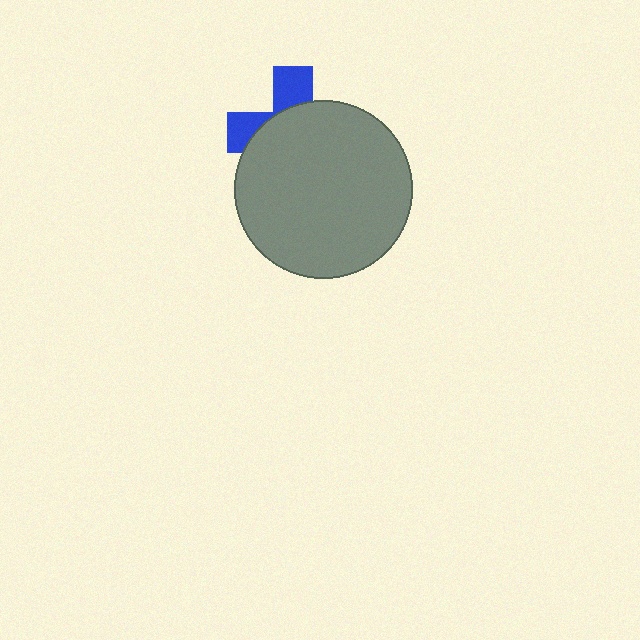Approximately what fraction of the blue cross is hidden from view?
Roughly 69% of the blue cross is hidden behind the gray circle.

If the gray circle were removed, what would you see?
You would see the complete blue cross.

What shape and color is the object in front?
The object in front is a gray circle.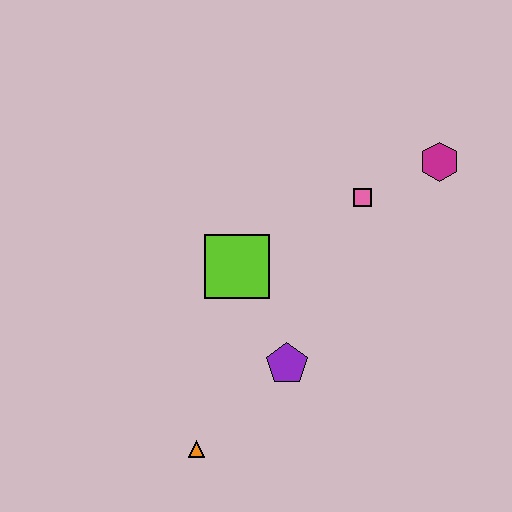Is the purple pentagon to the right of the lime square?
Yes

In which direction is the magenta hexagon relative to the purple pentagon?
The magenta hexagon is above the purple pentagon.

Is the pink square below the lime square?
No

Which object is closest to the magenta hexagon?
The pink square is closest to the magenta hexagon.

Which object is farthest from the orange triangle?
The magenta hexagon is farthest from the orange triangle.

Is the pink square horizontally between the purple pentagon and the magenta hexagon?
Yes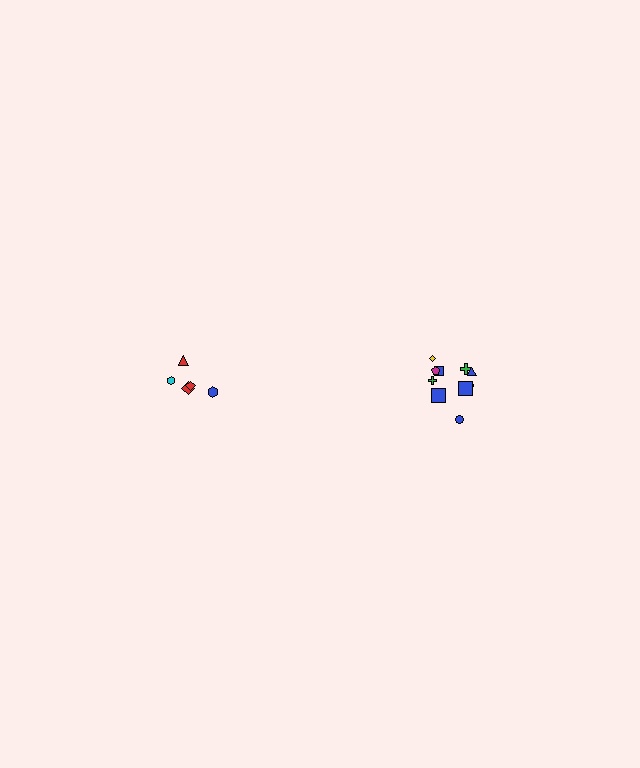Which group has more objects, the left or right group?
The right group.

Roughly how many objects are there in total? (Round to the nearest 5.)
Roughly 15 objects in total.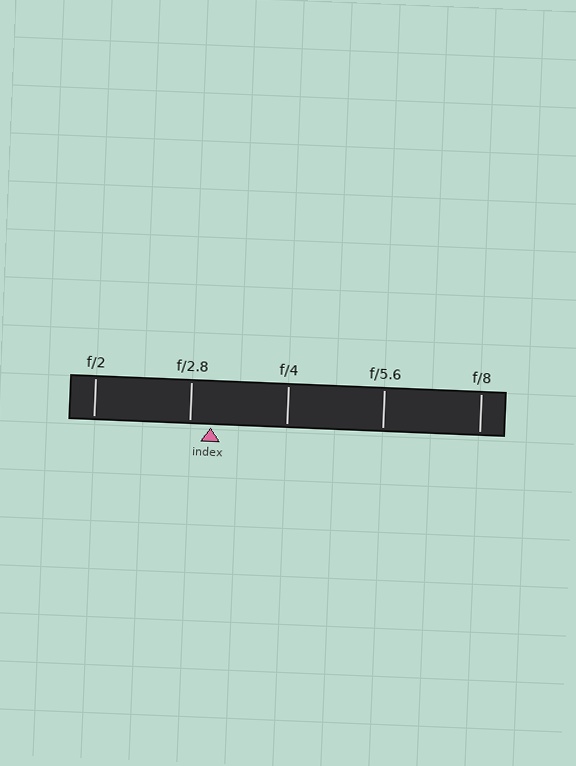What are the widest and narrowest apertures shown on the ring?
The widest aperture shown is f/2 and the narrowest is f/8.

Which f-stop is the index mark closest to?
The index mark is closest to f/2.8.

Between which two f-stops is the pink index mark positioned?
The index mark is between f/2.8 and f/4.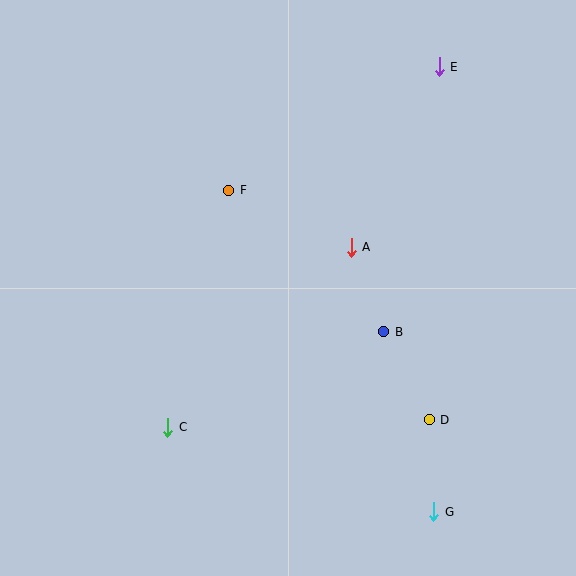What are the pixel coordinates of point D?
Point D is at (429, 420).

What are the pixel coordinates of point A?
Point A is at (351, 247).